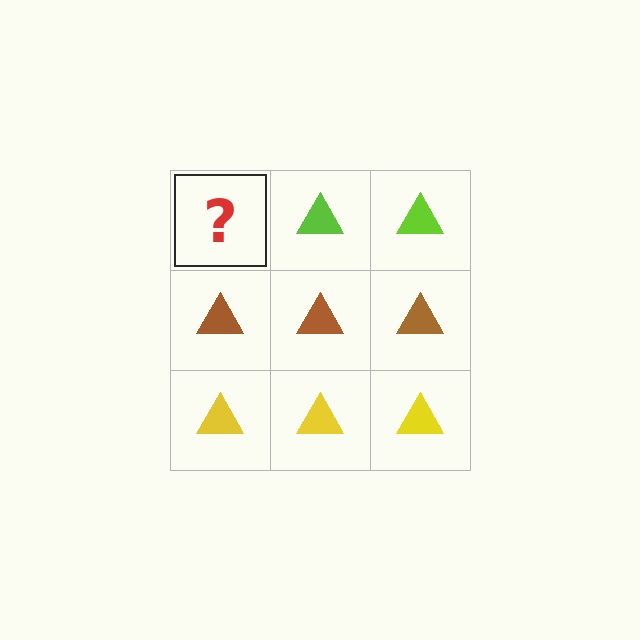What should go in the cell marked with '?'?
The missing cell should contain a lime triangle.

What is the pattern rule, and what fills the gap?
The rule is that each row has a consistent color. The gap should be filled with a lime triangle.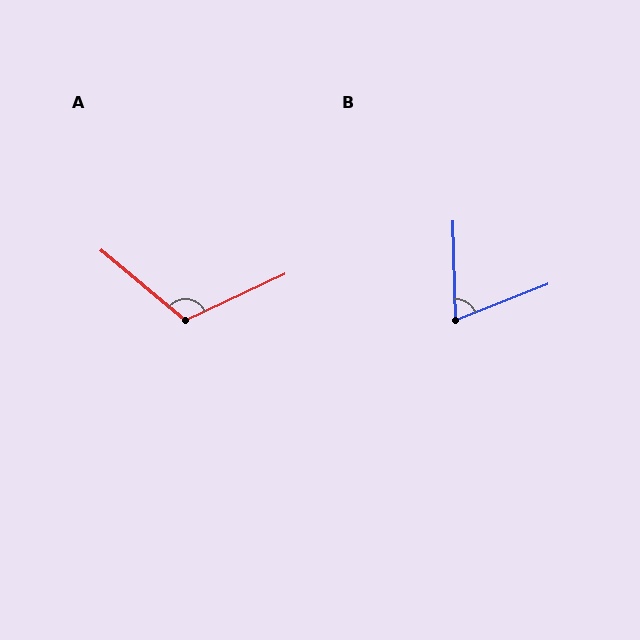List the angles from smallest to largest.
B (70°), A (115°).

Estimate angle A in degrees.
Approximately 115 degrees.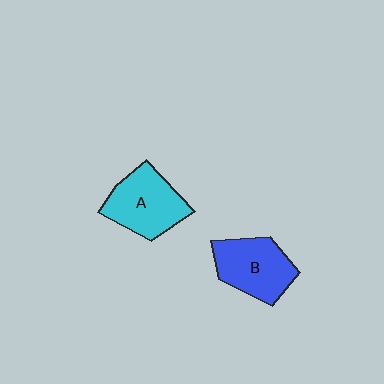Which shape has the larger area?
Shape A (cyan).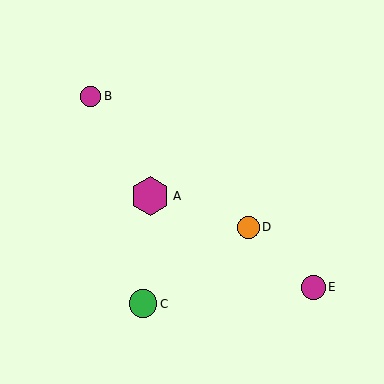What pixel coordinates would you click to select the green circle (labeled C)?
Click at (143, 304) to select the green circle C.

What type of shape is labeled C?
Shape C is a green circle.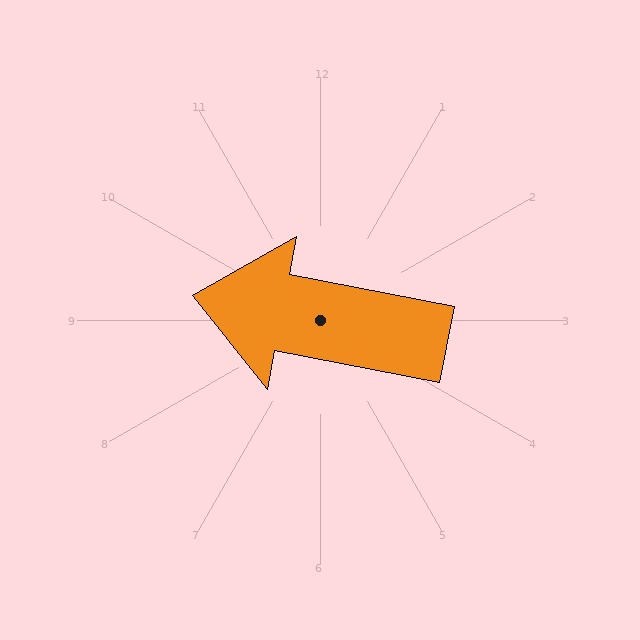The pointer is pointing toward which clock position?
Roughly 9 o'clock.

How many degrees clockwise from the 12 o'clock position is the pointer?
Approximately 281 degrees.